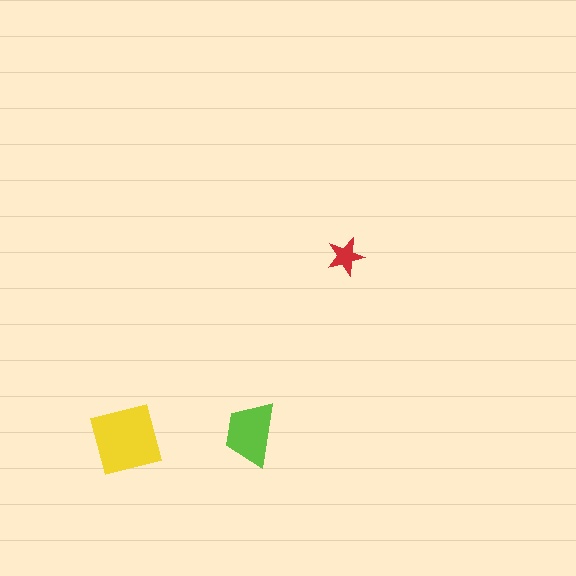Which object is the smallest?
The red star.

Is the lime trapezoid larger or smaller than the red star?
Larger.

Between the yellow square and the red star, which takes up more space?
The yellow square.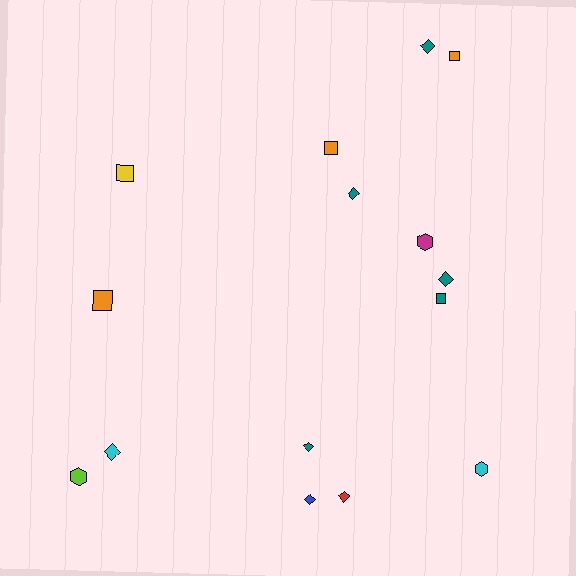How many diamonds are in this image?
There are 7 diamonds.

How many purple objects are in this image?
There are no purple objects.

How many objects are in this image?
There are 15 objects.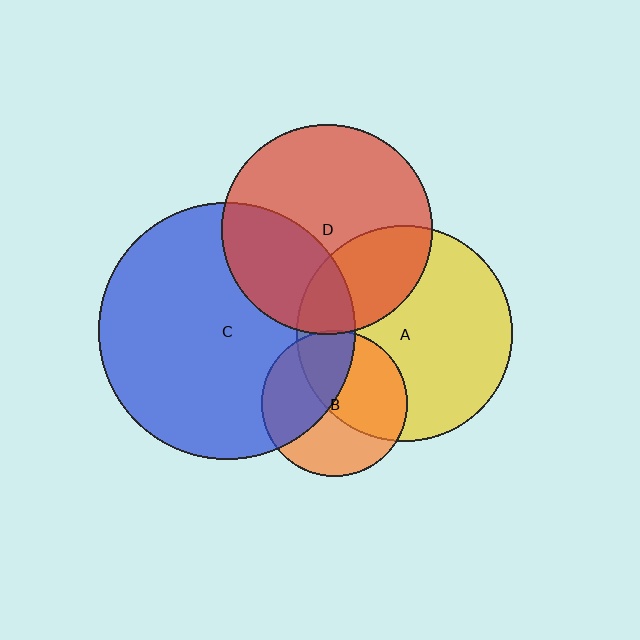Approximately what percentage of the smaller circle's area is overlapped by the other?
Approximately 50%.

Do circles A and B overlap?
Yes.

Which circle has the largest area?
Circle C (blue).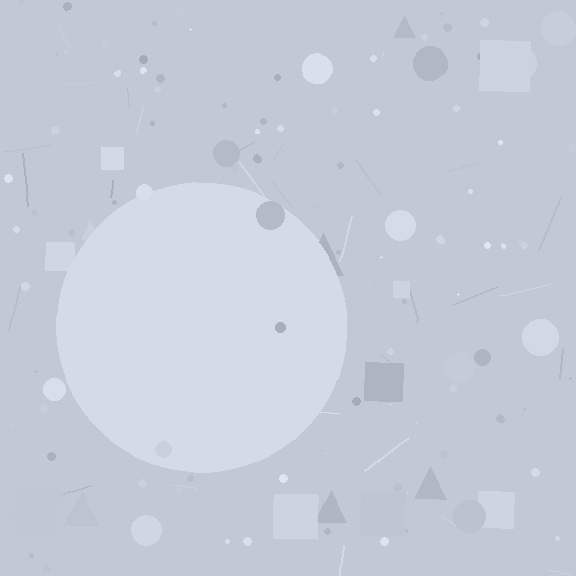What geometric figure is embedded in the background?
A circle is embedded in the background.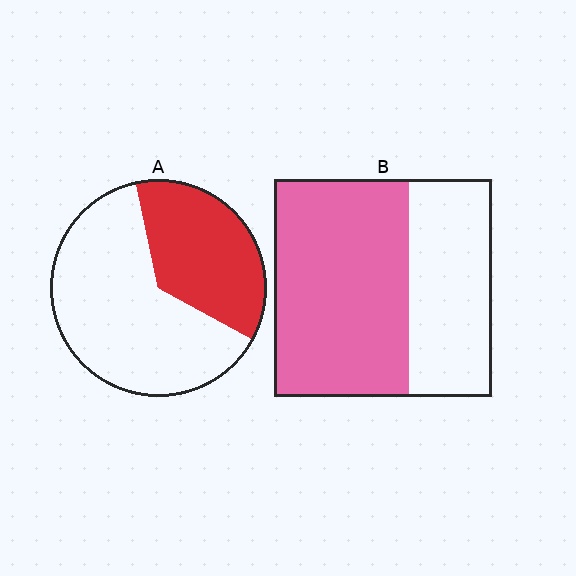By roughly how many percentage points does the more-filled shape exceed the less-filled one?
By roughly 25 percentage points (B over A).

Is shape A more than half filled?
No.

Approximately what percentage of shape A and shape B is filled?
A is approximately 35% and B is approximately 60%.